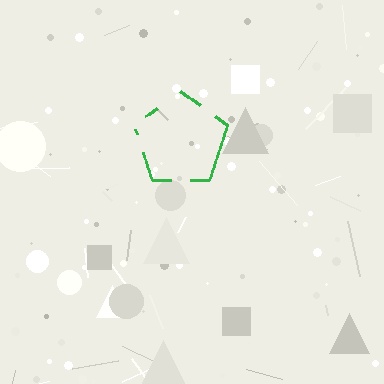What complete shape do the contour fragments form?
The contour fragments form a pentagon.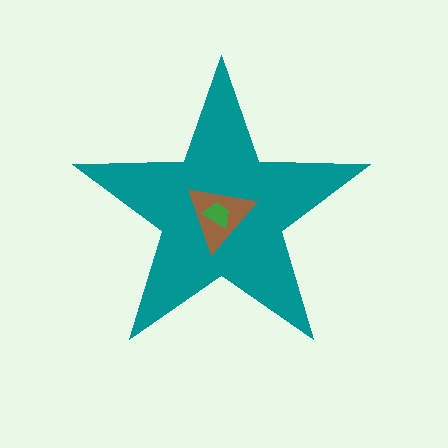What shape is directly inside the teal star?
The brown triangle.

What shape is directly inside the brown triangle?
The green trapezoid.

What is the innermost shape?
The green trapezoid.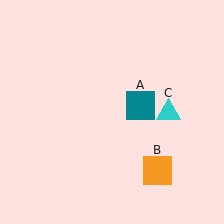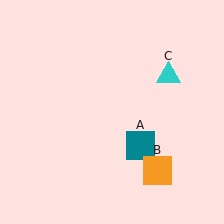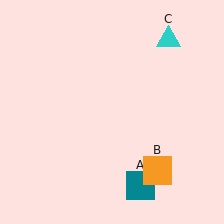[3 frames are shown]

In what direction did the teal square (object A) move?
The teal square (object A) moved down.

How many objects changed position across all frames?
2 objects changed position: teal square (object A), cyan triangle (object C).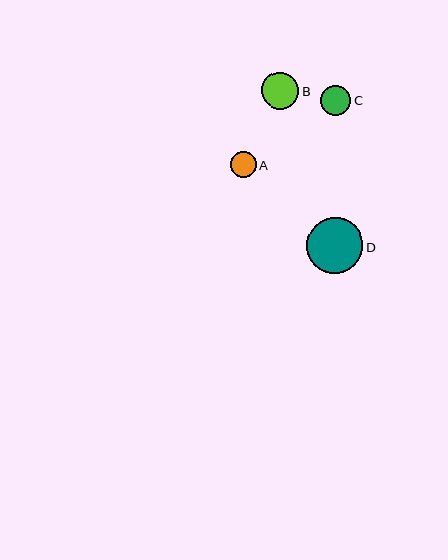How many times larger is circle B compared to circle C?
Circle B is approximately 1.2 times the size of circle C.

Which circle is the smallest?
Circle A is the smallest with a size of approximately 26 pixels.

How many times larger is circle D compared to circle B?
Circle D is approximately 1.5 times the size of circle B.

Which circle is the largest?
Circle D is the largest with a size of approximately 56 pixels.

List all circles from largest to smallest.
From largest to smallest: D, B, C, A.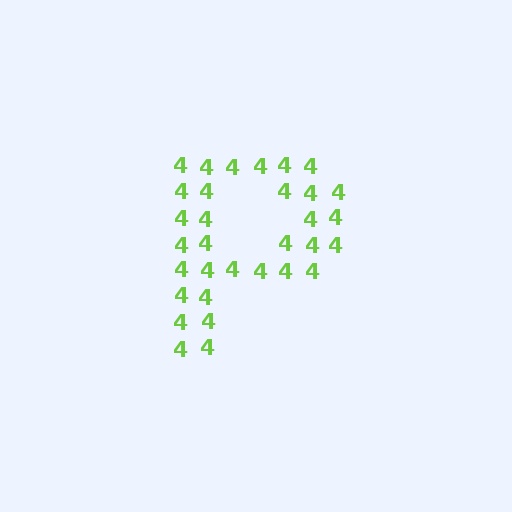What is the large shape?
The large shape is the letter P.